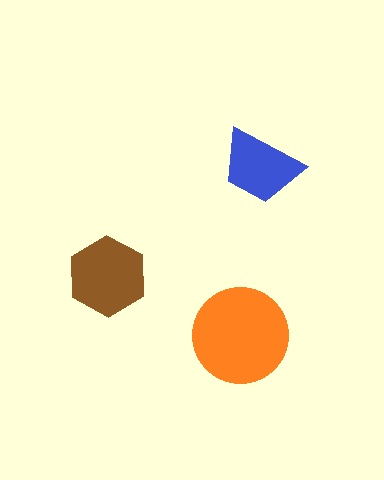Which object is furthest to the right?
The blue trapezoid is rightmost.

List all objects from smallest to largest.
The blue trapezoid, the brown hexagon, the orange circle.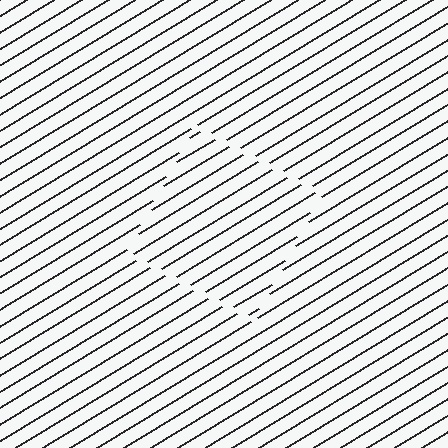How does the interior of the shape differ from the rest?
The interior of the shape contains the same grating, shifted by half a period — the contour is defined by the phase discontinuity where line-ends from the inner and outer gratings abut.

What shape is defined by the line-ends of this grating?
An illusory square. The interior of the shape contains the same grating, shifted by half a period — the contour is defined by the phase discontinuity where line-ends from the inner and outer gratings abut.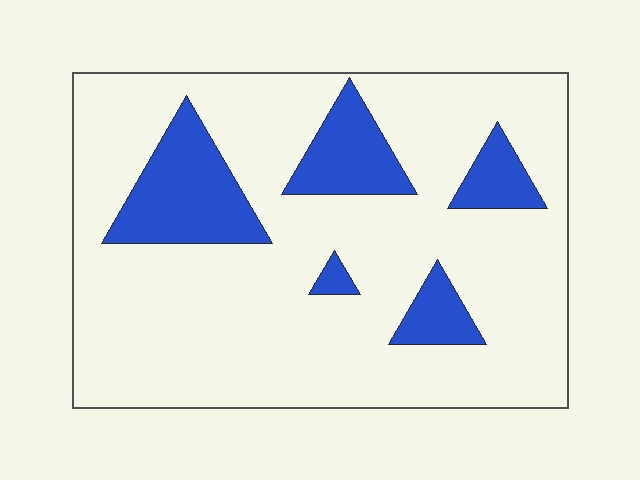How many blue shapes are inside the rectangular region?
5.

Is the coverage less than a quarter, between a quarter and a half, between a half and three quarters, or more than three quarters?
Less than a quarter.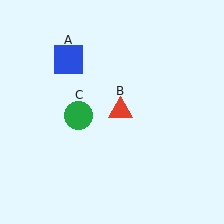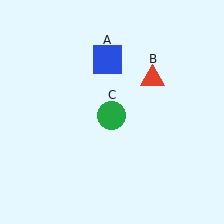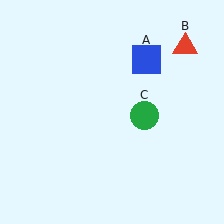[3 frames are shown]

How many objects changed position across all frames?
3 objects changed position: blue square (object A), red triangle (object B), green circle (object C).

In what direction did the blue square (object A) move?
The blue square (object A) moved right.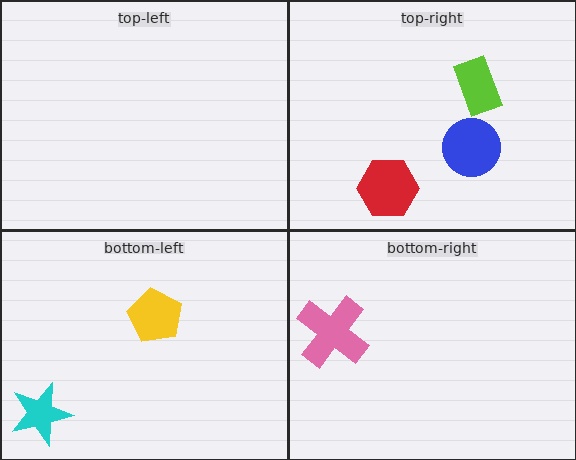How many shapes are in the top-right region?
3.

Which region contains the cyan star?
The bottom-left region.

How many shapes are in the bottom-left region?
2.